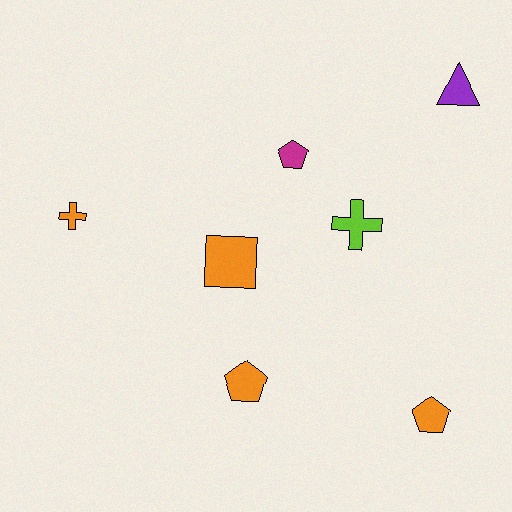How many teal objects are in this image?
There are no teal objects.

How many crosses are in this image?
There are 2 crosses.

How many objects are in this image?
There are 7 objects.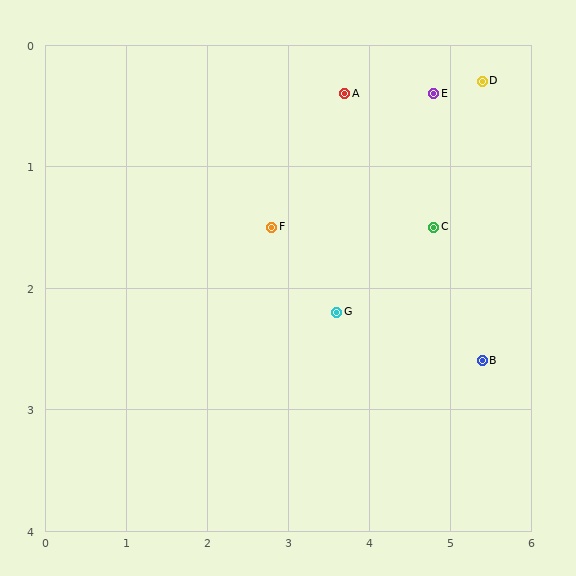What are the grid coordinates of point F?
Point F is at approximately (2.8, 1.5).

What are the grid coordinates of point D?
Point D is at approximately (5.4, 0.3).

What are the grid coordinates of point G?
Point G is at approximately (3.6, 2.2).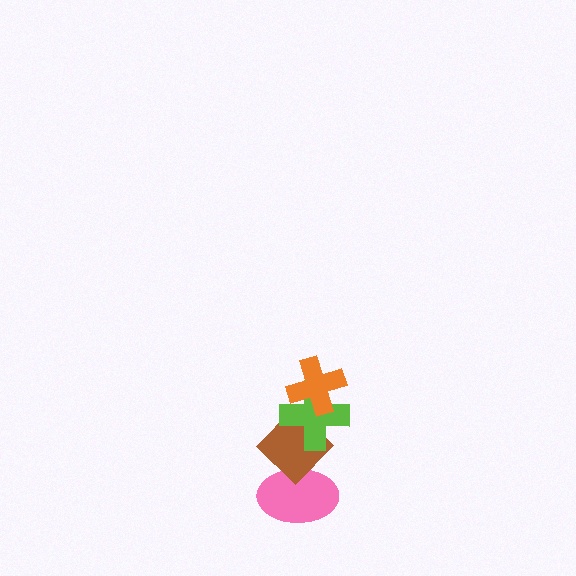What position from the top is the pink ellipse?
The pink ellipse is 4th from the top.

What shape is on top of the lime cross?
The orange cross is on top of the lime cross.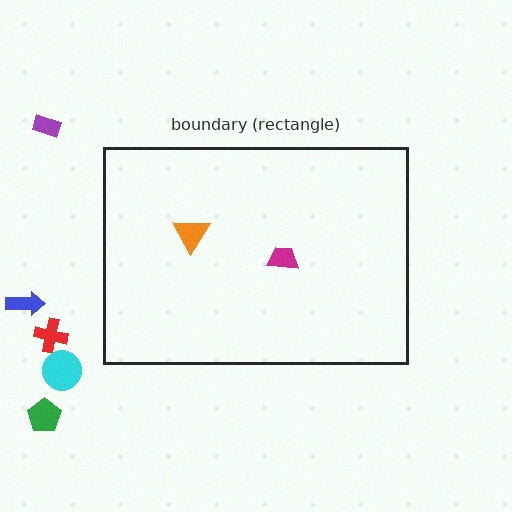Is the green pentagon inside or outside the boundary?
Outside.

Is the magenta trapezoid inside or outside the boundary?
Inside.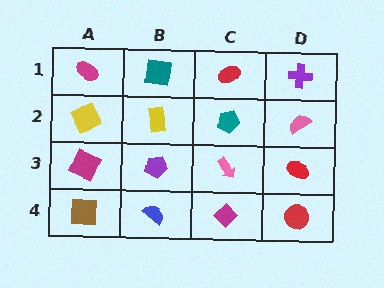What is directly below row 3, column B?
A blue semicircle.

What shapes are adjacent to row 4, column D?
A red ellipse (row 3, column D), a magenta diamond (row 4, column C).